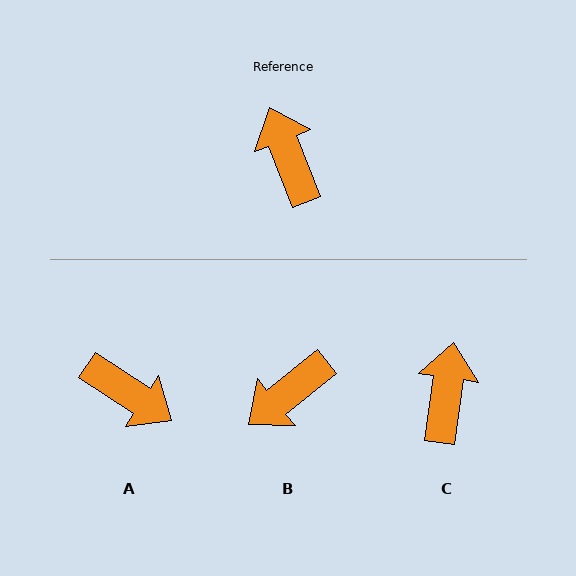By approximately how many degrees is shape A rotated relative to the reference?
Approximately 145 degrees clockwise.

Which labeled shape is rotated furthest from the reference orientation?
A, about 145 degrees away.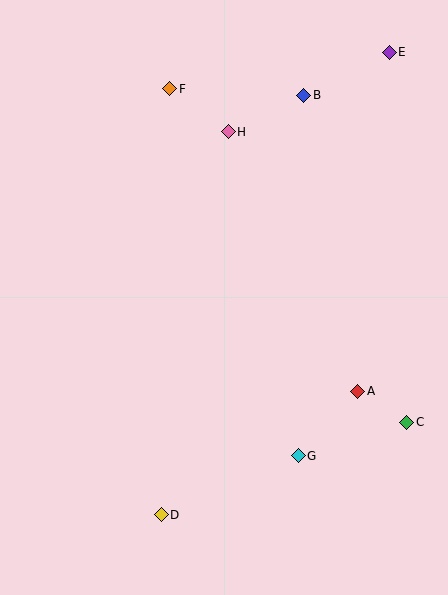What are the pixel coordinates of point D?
Point D is at (161, 515).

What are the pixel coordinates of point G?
Point G is at (298, 456).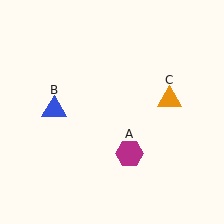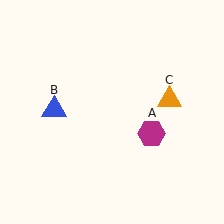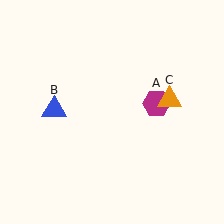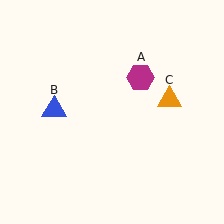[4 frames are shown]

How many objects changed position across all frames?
1 object changed position: magenta hexagon (object A).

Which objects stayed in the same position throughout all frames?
Blue triangle (object B) and orange triangle (object C) remained stationary.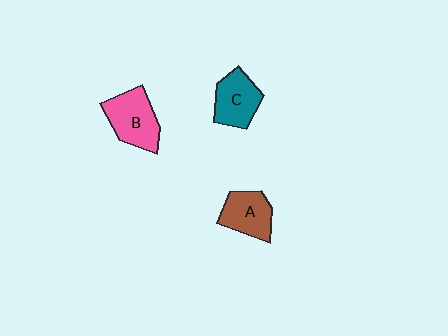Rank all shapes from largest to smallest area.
From largest to smallest: B (pink), C (teal), A (brown).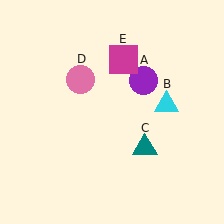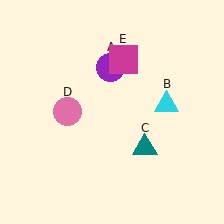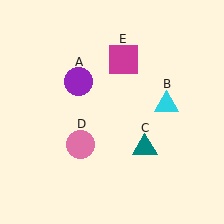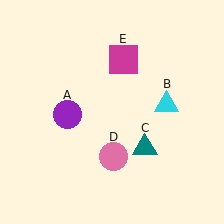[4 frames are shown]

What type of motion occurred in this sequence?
The purple circle (object A), pink circle (object D) rotated counterclockwise around the center of the scene.